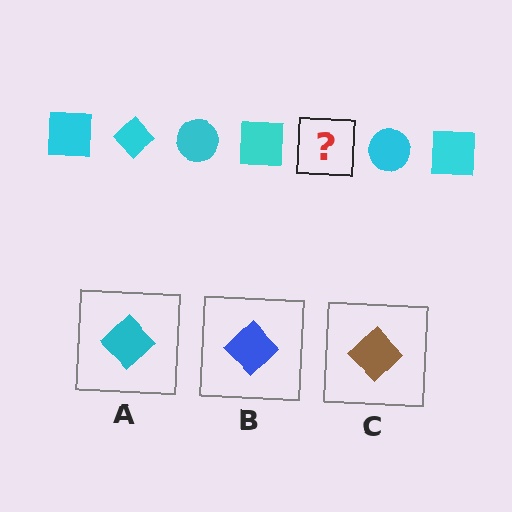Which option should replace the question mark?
Option A.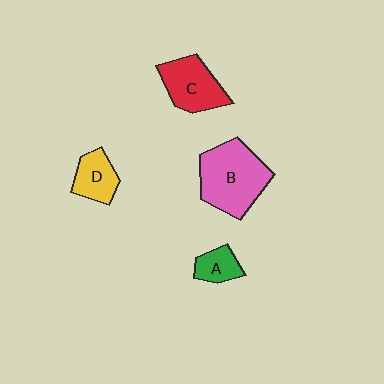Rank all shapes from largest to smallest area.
From largest to smallest: B (pink), C (red), D (yellow), A (green).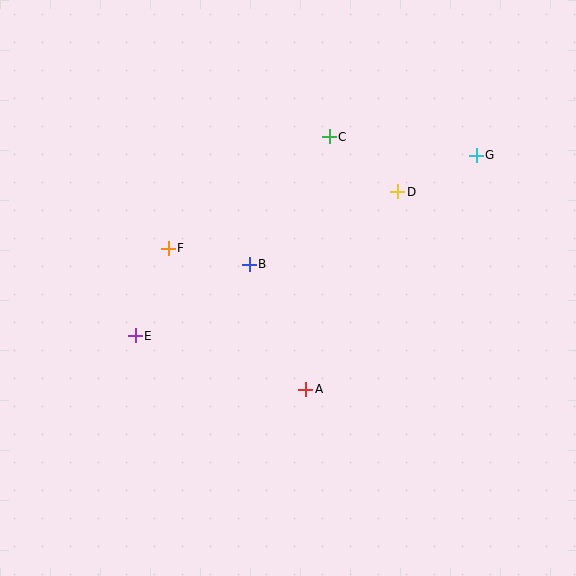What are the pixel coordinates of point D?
Point D is at (398, 192).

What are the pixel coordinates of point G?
Point G is at (476, 155).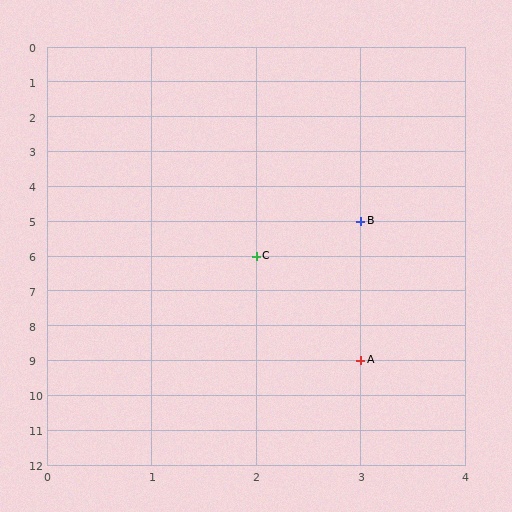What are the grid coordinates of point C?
Point C is at grid coordinates (2, 6).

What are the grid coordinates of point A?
Point A is at grid coordinates (3, 9).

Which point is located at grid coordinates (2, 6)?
Point C is at (2, 6).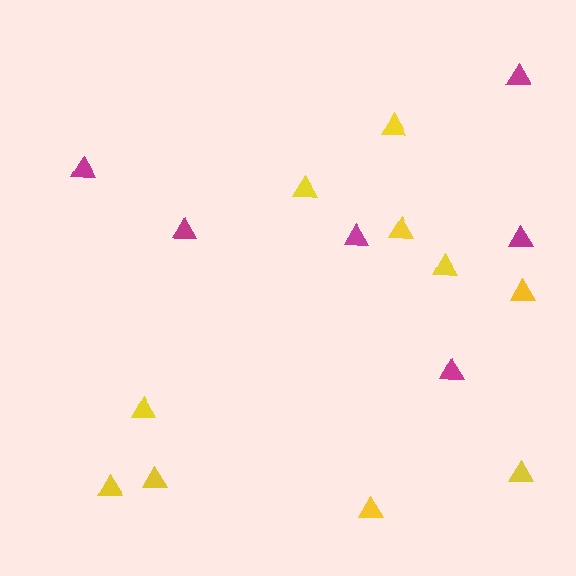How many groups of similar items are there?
There are 2 groups: one group of magenta triangles (6) and one group of yellow triangles (10).